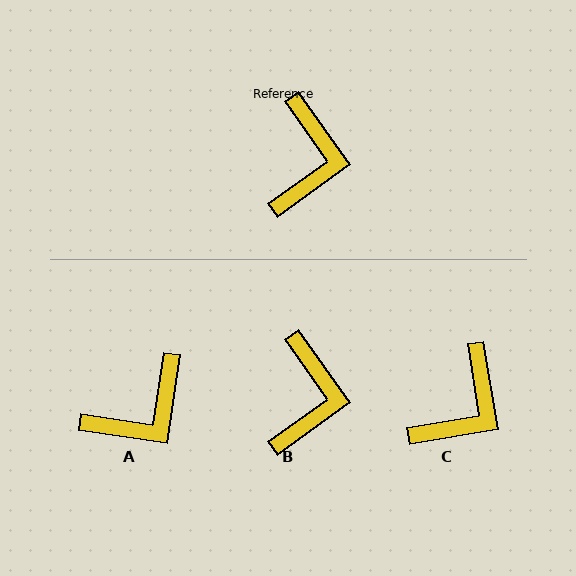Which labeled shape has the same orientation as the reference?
B.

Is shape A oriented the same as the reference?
No, it is off by about 44 degrees.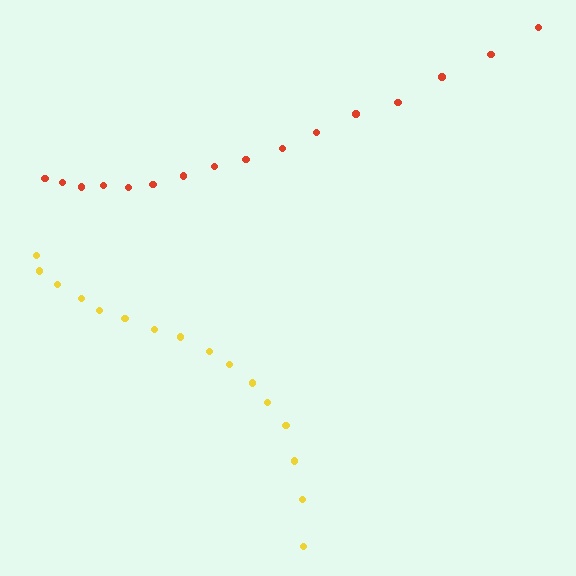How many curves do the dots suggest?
There are 2 distinct paths.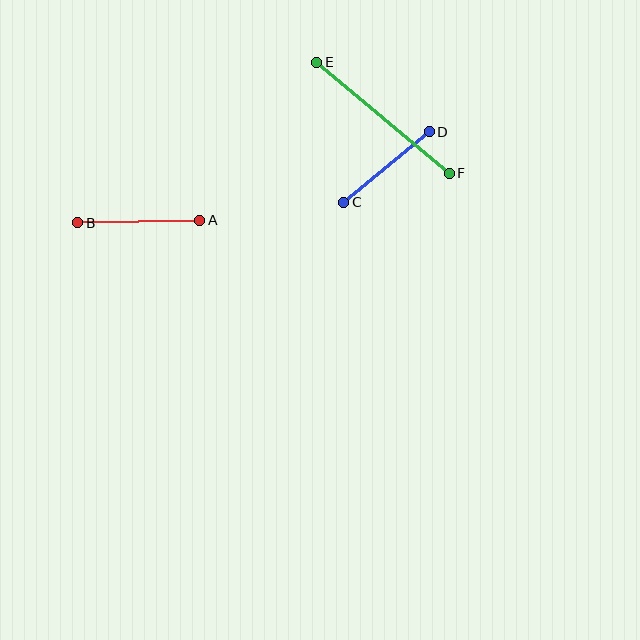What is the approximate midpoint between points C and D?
The midpoint is at approximately (386, 167) pixels.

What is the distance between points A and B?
The distance is approximately 122 pixels.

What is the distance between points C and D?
The distance is approximately 111 pixels.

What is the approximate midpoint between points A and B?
The midpoint is at approximately (139, 221) pixels.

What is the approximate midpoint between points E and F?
The midpoint is at approximately (383, 118) pixels.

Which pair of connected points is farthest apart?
Points E and F are farthest apart.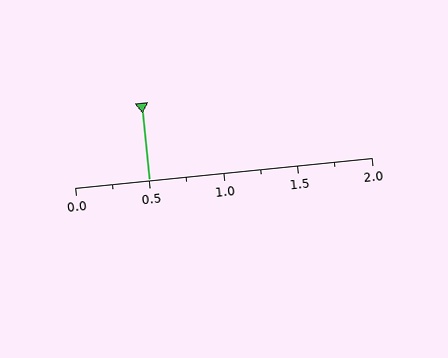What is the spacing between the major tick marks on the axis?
The major ticks are spaced 0.5 apart.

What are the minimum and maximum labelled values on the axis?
The axis runs from 0.0 to 2.0.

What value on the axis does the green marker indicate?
The marker indicates approximately 0.5.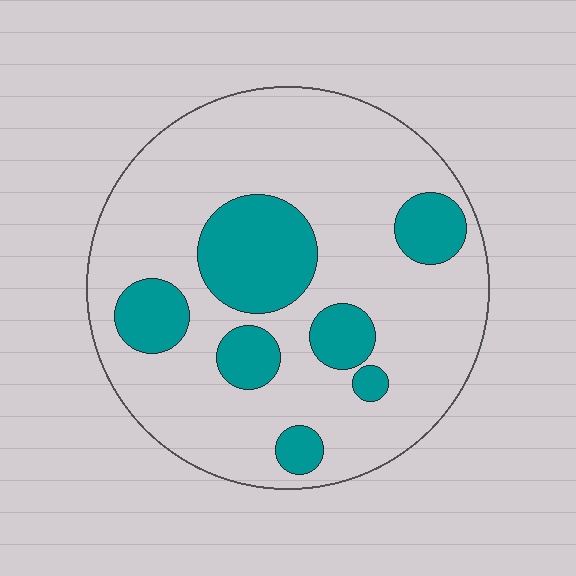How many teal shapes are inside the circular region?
7.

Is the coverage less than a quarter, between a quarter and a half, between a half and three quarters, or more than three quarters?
Less than a quarter.